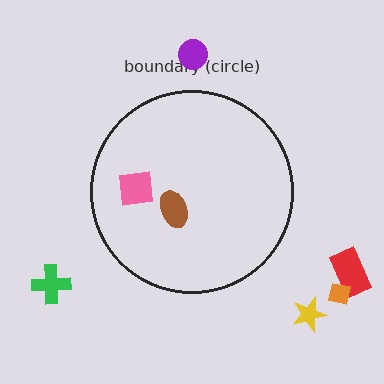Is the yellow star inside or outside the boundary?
Outside.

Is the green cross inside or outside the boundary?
Outside.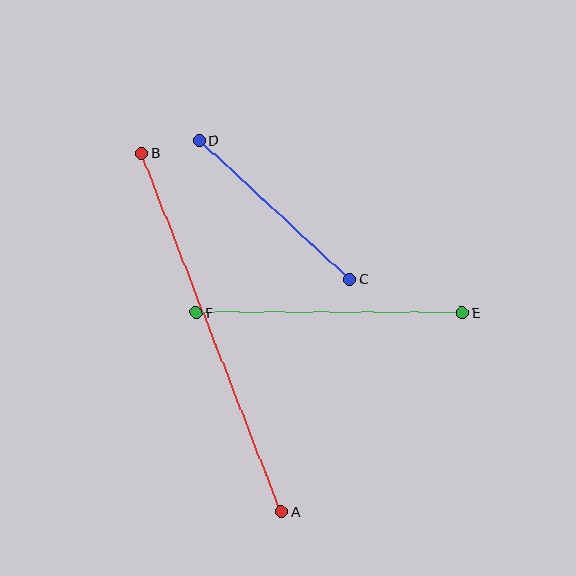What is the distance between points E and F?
The distance is approximately 266 pixels.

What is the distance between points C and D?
The distance is approximately 204 pixels.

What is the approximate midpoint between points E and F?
The midpoint is at approximately (329, 313) pixels.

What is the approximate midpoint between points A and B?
The midpoint is at approximately (212, 333) pixels.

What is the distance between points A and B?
The distance is approximately 385 pixels.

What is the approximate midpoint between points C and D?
The midpoint is at approximately (274, 210) pixels.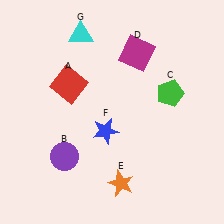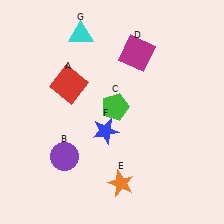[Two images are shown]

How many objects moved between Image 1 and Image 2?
1 object moved between the two images.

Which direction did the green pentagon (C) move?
The green pentagon (C) moved left.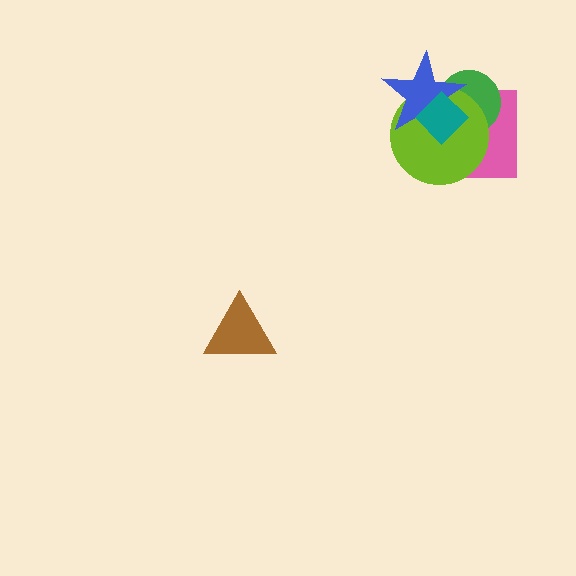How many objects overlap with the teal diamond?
4 objects overlap with the teal diamond.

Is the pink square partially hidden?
Yes, it is partially covered by another shape.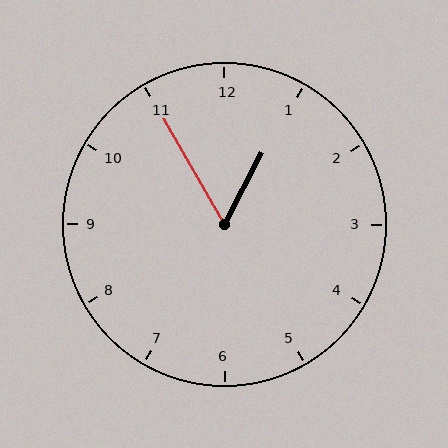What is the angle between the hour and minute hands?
Approximately 58 degrees.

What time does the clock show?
12:55.